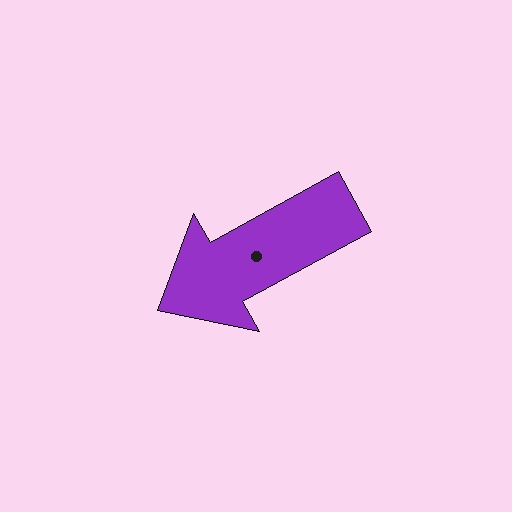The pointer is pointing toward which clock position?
Roughly 8 o'clock.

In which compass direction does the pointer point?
Southwest.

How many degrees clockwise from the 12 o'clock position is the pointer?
Approximately 241 degrees.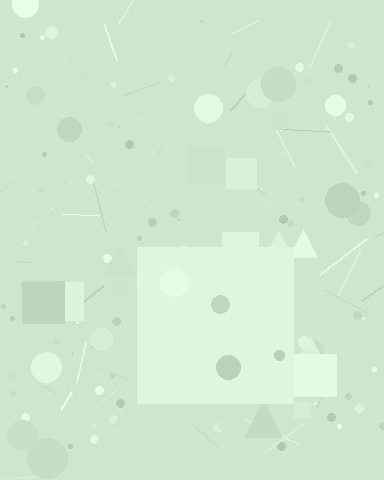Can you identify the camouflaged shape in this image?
The camouflaged shape is a square.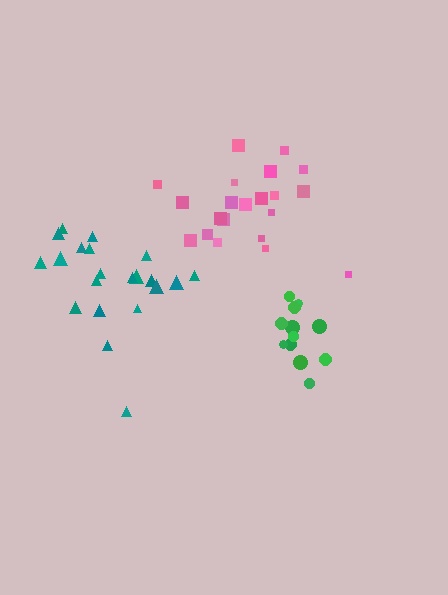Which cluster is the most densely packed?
Green.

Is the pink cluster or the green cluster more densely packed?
Green.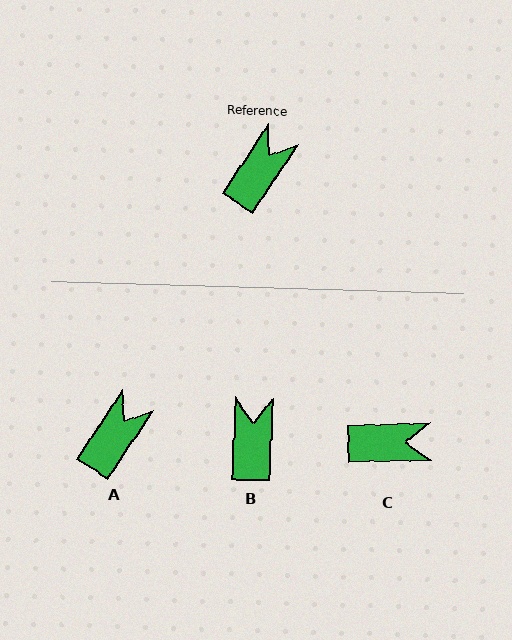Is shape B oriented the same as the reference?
No, it is off by about 31 degrees.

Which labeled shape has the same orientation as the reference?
A.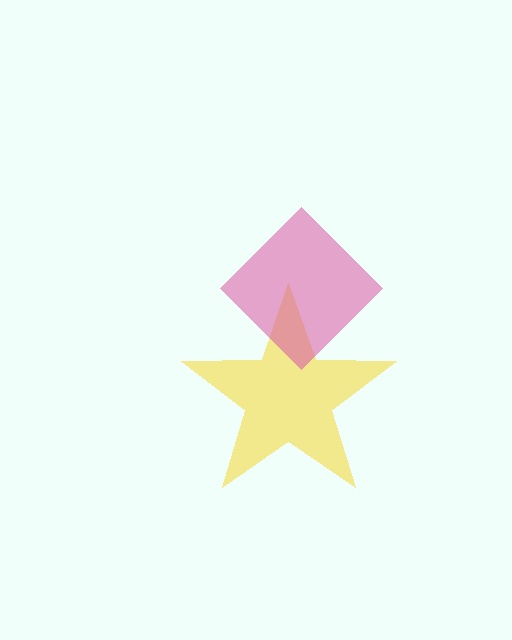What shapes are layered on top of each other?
The layered shapes are: a yellow star, a pink diamond.